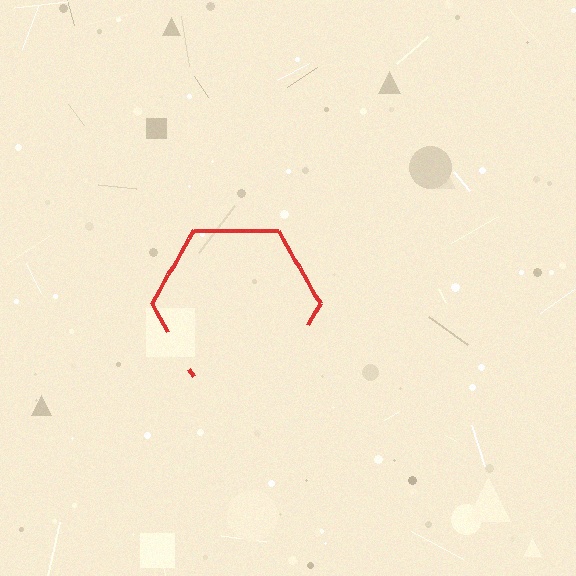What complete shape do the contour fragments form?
The contour fragments form a hexagon.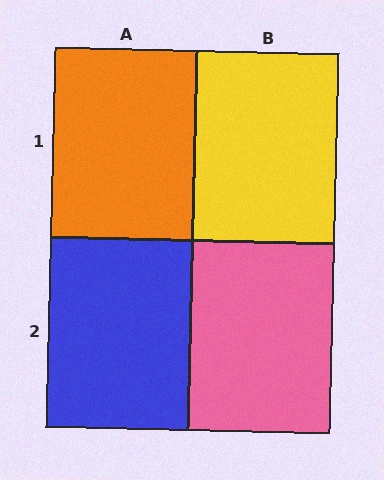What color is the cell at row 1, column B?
Yellow.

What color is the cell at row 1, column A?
Orange.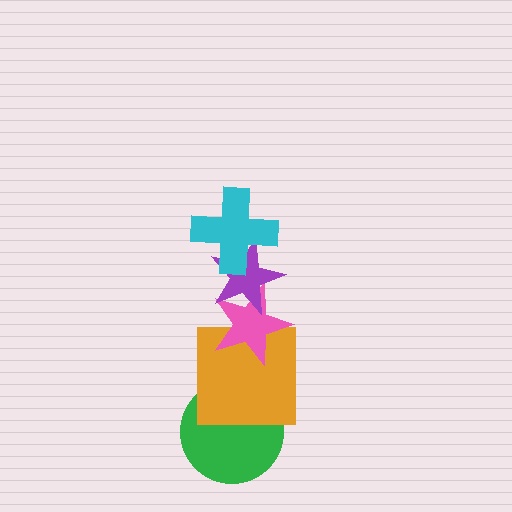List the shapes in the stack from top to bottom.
From top to bottom: the cyan cross, the purple star, the pink star, the orange square, the green circle.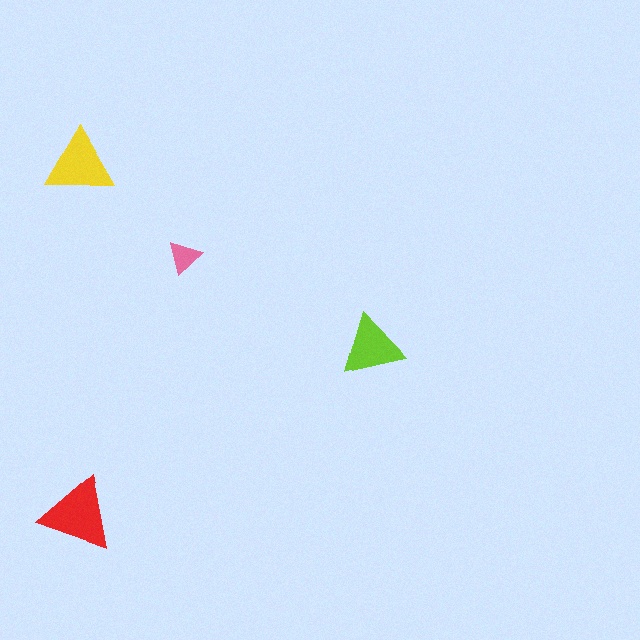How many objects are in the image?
There are 4 objects in the image.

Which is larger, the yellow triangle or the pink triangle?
The yellow one.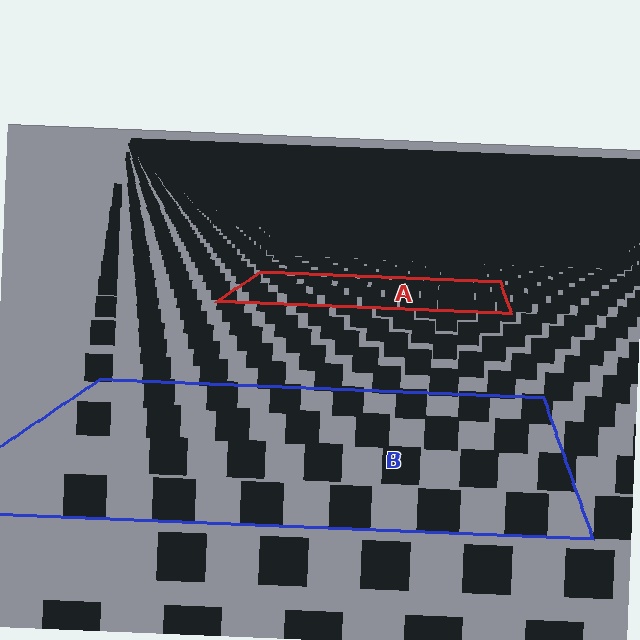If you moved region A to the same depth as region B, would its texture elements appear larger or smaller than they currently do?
They would appear larger. At a closer depth, the same texture elements are projected at a bigger on-screen size.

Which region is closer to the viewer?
Region B is closer. The texture elements there are larger and more spread out.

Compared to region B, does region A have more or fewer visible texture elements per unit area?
Region A has more texture elements per unit area — they are packed more densely because it is farther away.